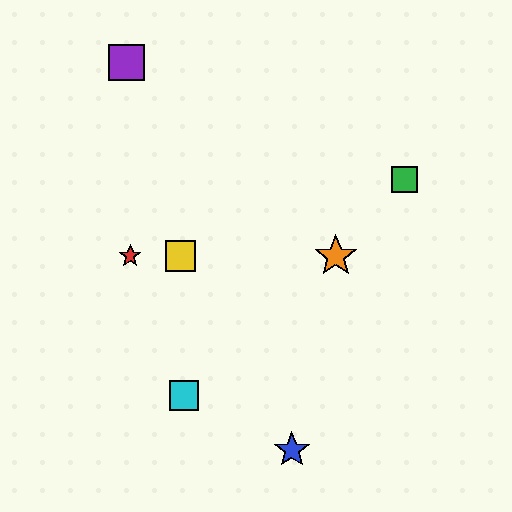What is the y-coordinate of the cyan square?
The cyan square is at y≈395.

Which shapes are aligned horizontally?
The red star, the yellow square, the orange star are aligned horizontally.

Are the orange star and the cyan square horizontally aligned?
No, the orange star is at y≈256 and the cyan square is at y≈395.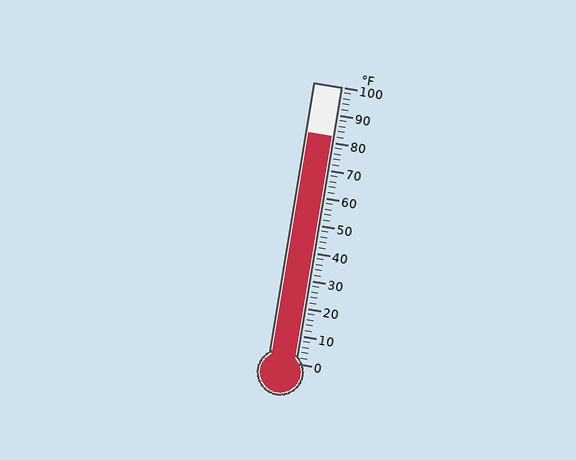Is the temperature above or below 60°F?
The temperature is above 60°F.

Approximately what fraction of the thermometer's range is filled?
The thermometer is filled to approximately 80% of its range.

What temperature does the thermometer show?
The thermometer shows approximately 82°F.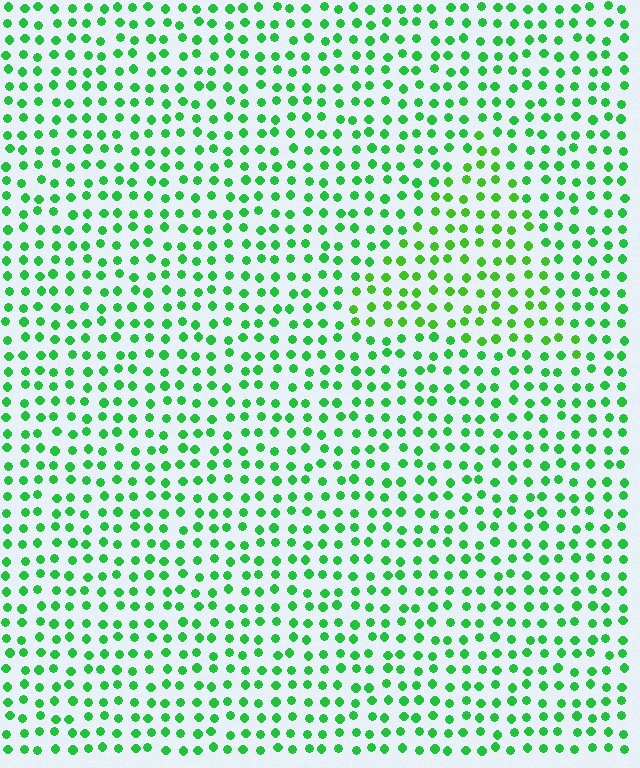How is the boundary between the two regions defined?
The boundary is defined purely by a slight shift in hue (about 21 degrees). Spacing, size, and orientation are identical on both sides.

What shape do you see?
I see a triangle.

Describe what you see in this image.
The image is filled with small green elements in a uniform arrangement. A triangle-shaped region is visible where the elements are tinted to a slightly different hue, forming a subtle color boundary.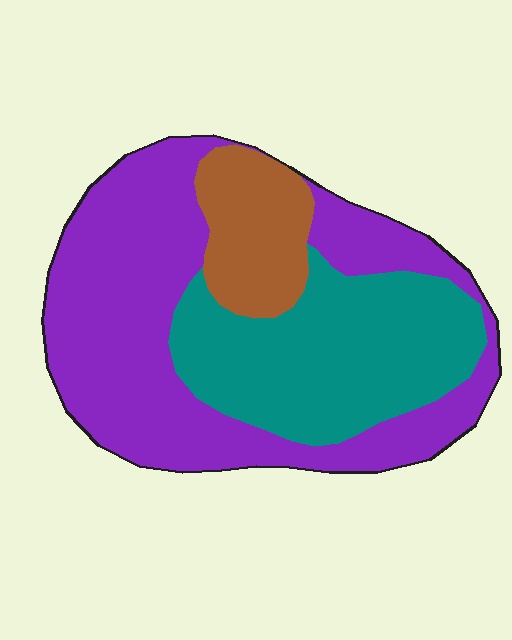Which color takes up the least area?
Brown, at roughly 15%.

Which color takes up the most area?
Purple, at roughly 55%.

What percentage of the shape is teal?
Teal covers 34% of the shape.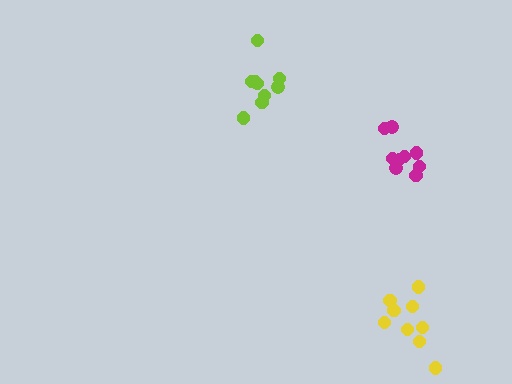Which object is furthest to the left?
The lime cluster is leftmost.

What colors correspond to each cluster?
The clusters are colored: yellow, lime, magenta.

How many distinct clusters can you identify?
There are 3 distinct clusters.